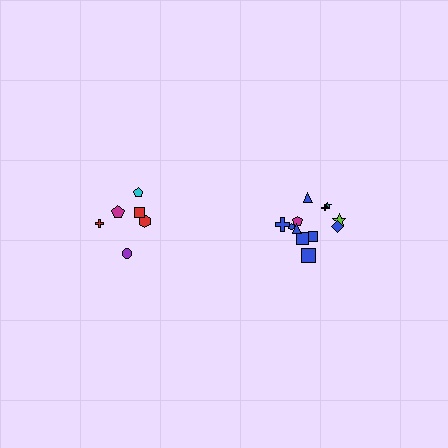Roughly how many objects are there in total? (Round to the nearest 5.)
Roughly 20 objects in total.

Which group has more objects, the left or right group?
The right group.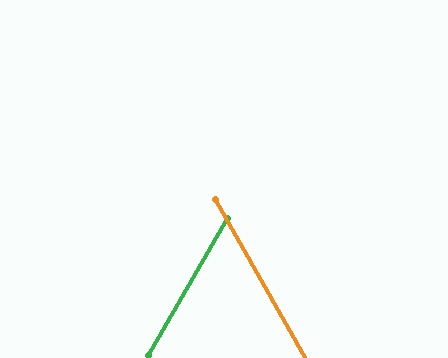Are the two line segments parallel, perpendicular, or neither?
Neither parallel nor perpendicular — they differ by about 59°.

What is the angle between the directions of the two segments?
Approximately 59 degrees.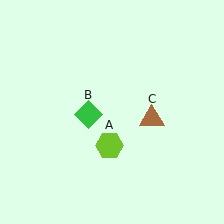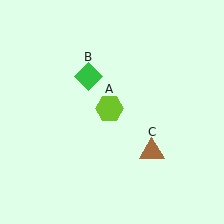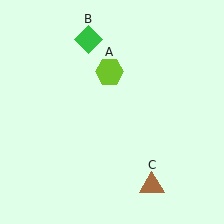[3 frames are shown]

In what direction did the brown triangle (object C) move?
The brown triangle (object C) moved down.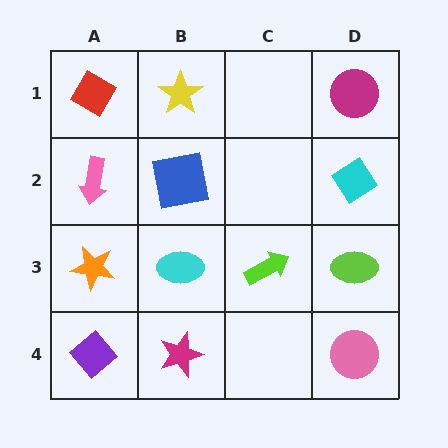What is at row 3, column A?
An orange star.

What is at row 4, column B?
A magenta star.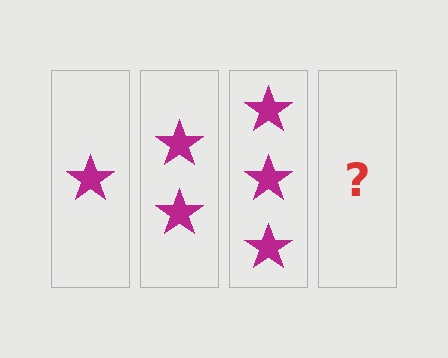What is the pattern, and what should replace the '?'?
The pattern is that each step adds one more star. The '?' should be 4 stars.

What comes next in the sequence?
The next element should be 4 stars.